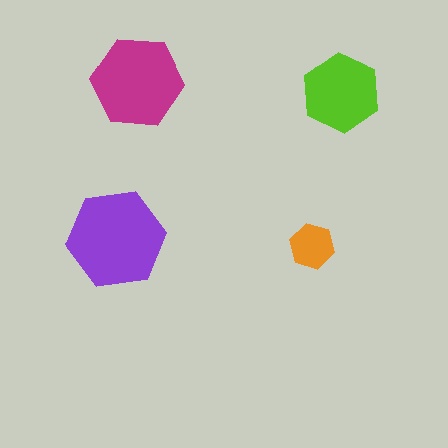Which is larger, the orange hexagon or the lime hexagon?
The lime one.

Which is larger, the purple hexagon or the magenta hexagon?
The purple one.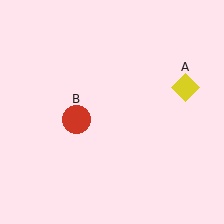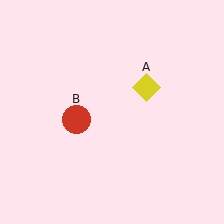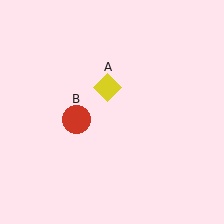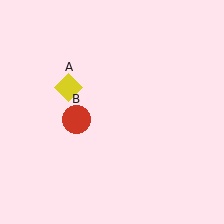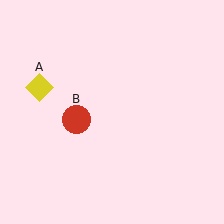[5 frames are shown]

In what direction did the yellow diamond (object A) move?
The yellow diamond (object A) moved left.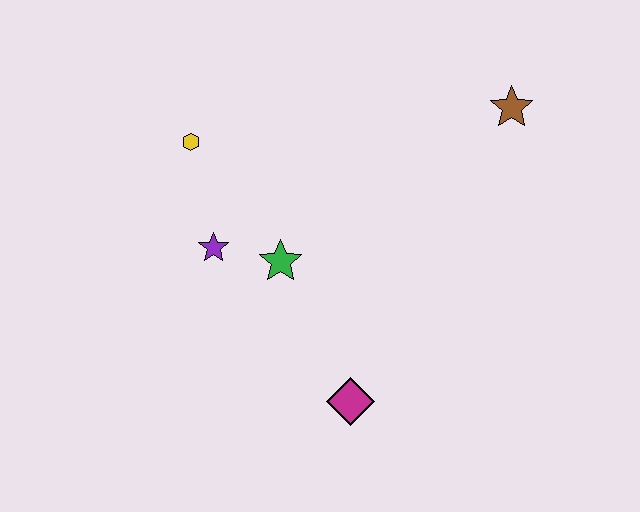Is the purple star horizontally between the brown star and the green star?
No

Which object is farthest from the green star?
The brown star is farthest from the green star.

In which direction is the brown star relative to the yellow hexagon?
The brown star is to the right of the yellow hexagon.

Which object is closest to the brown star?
The green star is closest to the brown star.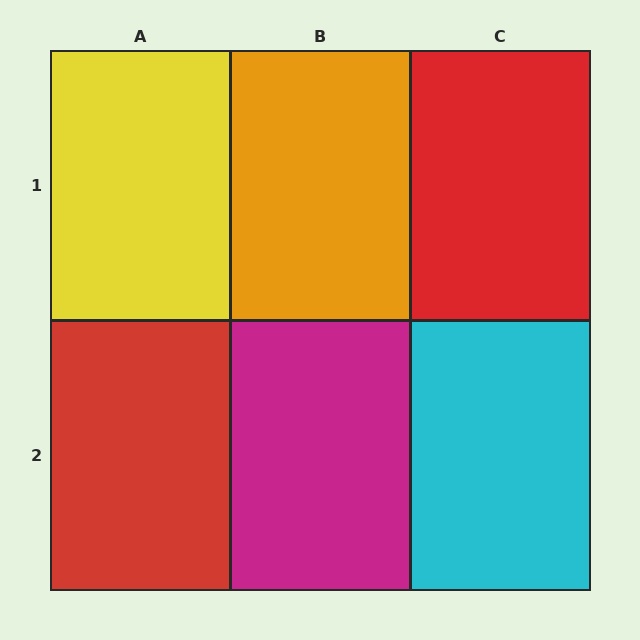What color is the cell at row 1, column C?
Red.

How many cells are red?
2 cells are red.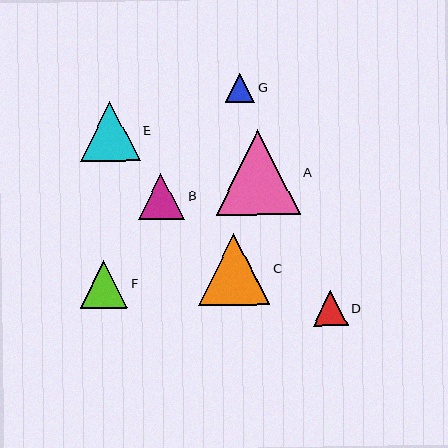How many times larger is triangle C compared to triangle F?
Triangle C is approximately 1.5 times the size of triangle F.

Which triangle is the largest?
Triangle A is the largest with a size of approximately 85 pixels.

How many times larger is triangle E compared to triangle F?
Triangle E is approximately 1.3 times the size of triangle F.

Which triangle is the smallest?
Triangle G is the smallest with a size of approximately 29 pixels.